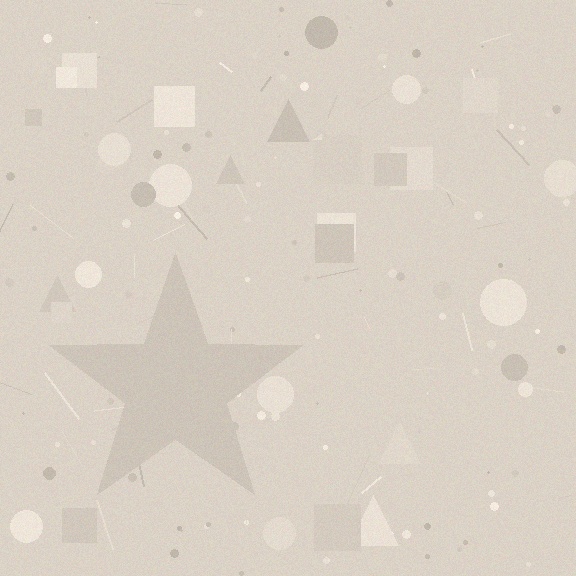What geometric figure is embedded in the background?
A star is embedded in the background.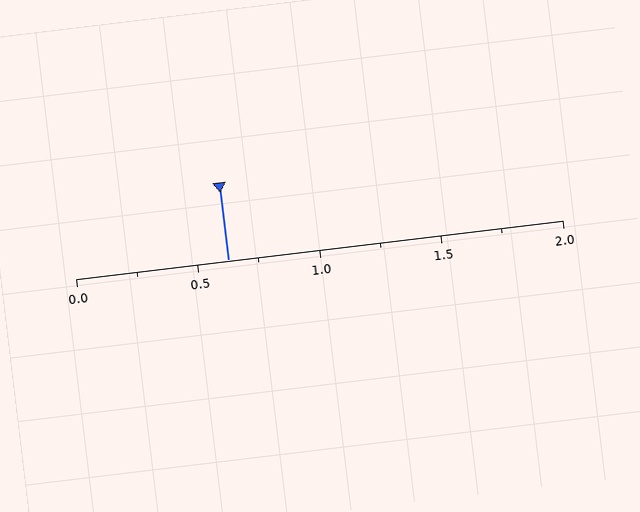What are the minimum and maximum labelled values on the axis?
The axis runs from 0.0 to 2.0.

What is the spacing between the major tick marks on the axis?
The major ticks are spaced 0.5 apart.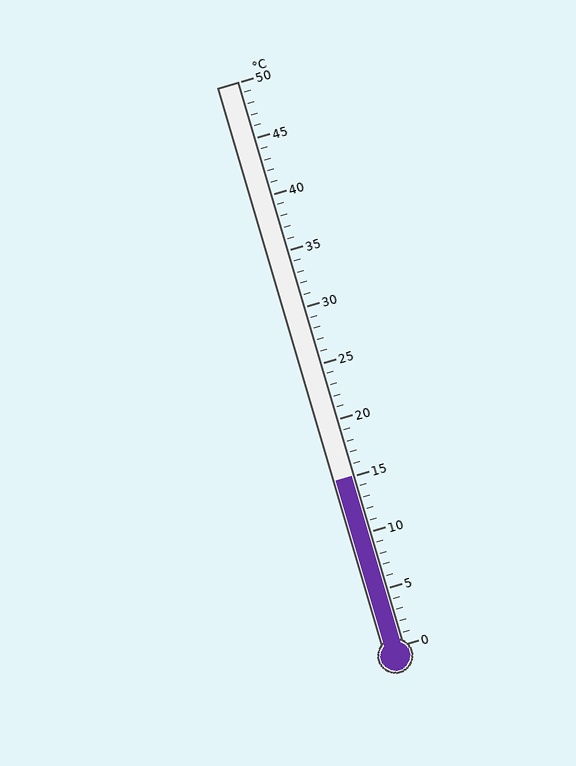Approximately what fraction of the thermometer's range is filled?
The thermometer is filled to approximately 30% of its range.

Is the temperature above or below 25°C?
The temperature is below 25°C.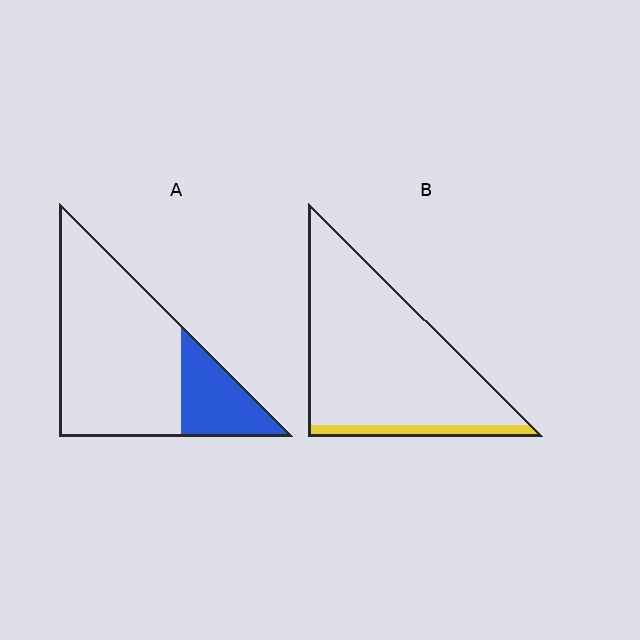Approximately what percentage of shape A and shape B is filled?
A is approximately 25% and B is approximately 10%.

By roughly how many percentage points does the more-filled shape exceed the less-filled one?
By roughly 15 percentage points (A over B).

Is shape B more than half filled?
No.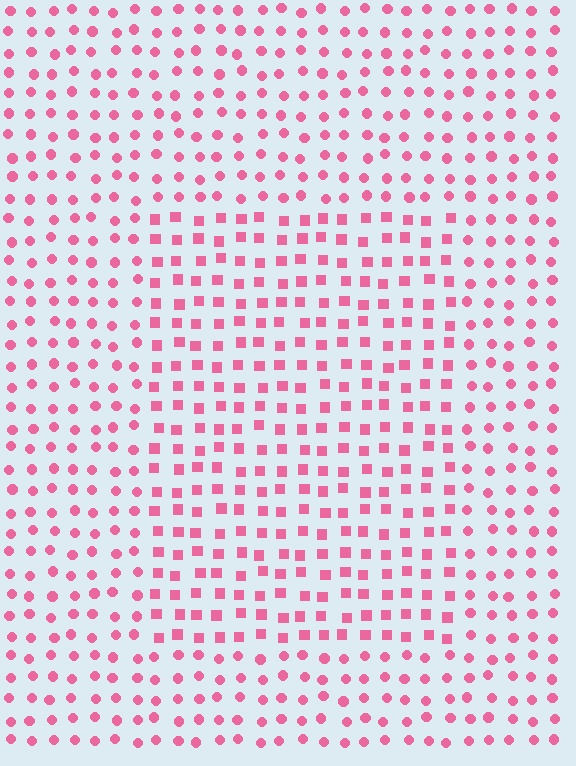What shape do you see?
I see a rectangle.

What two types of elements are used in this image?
The image uses squares inside the rectangle region and circles outside it.